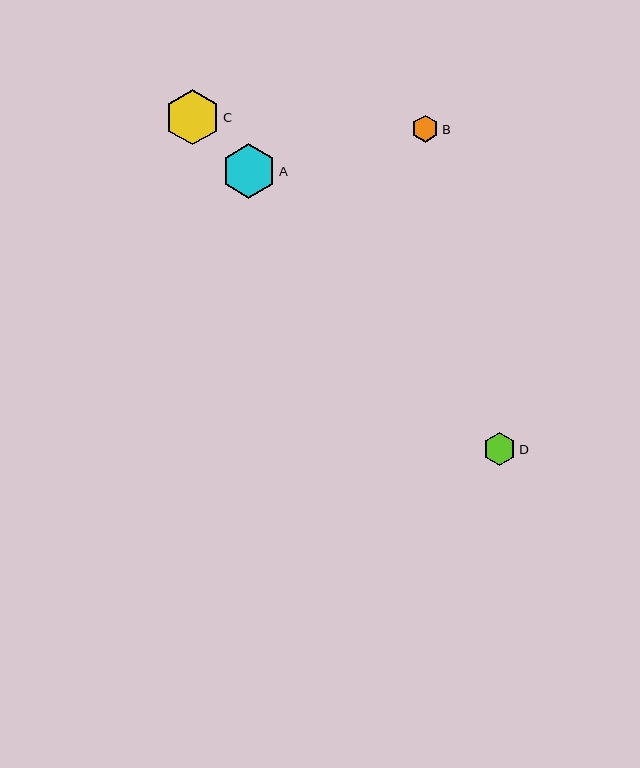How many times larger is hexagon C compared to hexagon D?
Hexagon C is approximately 1.7 times the size of hexagon D.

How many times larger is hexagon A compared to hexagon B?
Hexagon A is approximately 2.0 times the size of hexagon B.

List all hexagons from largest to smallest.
From largest to smallest: C, A, D, B.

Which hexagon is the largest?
Hexagon C is the largest with a size of approximately 55 pixels.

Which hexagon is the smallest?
Hexagon B is the smallest with a size of approximately 27 pixels.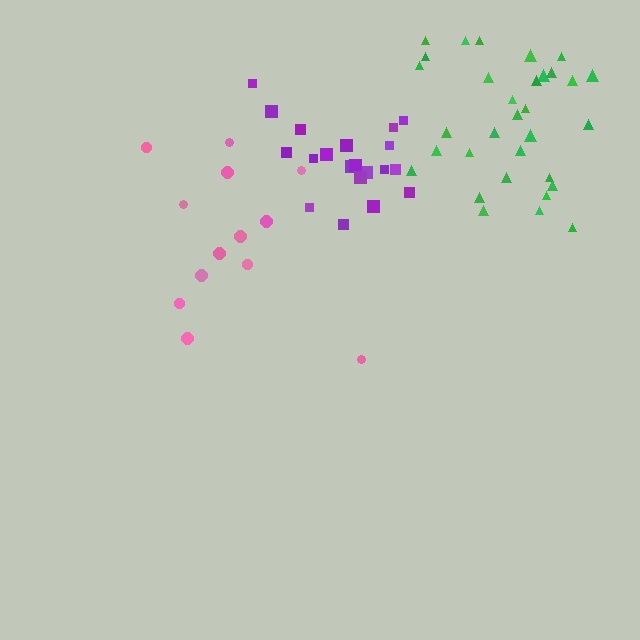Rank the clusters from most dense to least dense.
purple, green, pink.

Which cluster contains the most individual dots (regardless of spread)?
Green (33).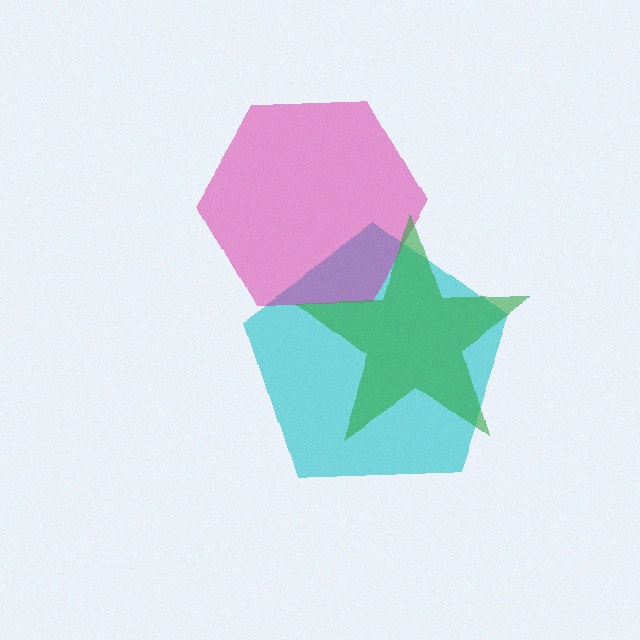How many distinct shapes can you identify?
There are 3 distinct shapes: a cyan pentagon, a magenta hexagon, a green star.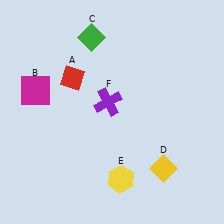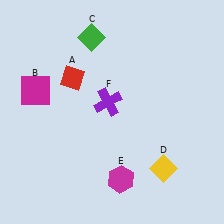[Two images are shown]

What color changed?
The hexagon (E) changed from yellow in Image 1 to magenta in Image 2.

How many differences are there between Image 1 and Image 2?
There is 1 difference between the two images.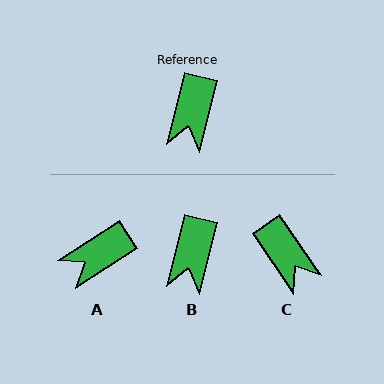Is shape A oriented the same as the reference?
No, it is off by about 43 degrees.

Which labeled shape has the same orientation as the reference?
B.